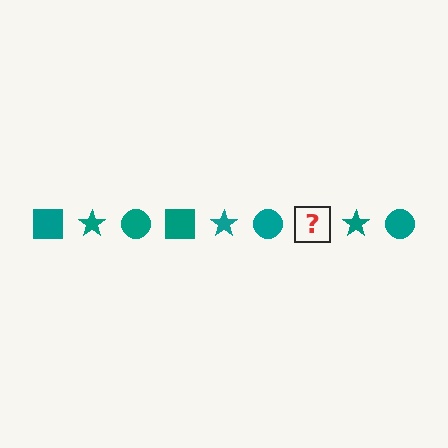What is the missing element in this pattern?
The missing element is a teal square.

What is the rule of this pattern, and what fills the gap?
The rule is that the pattern cycles through square, star, circle shapes in teal. The gap should be filled with a teal square.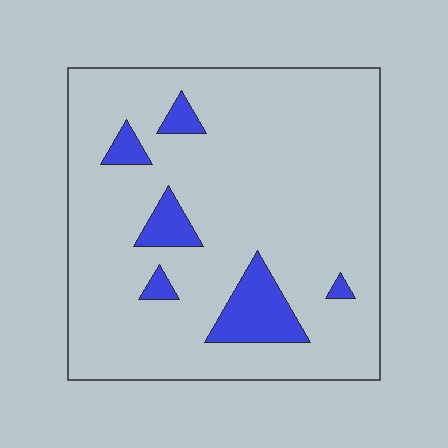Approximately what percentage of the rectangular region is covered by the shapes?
Approximately 10%.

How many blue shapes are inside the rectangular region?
6.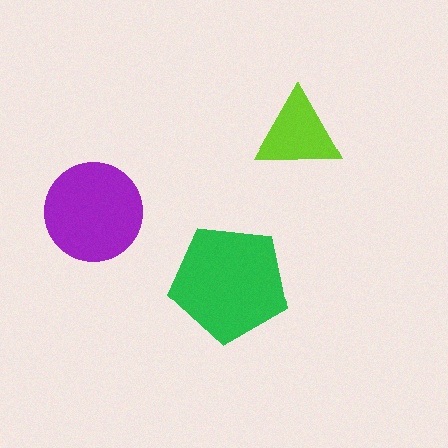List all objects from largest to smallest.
The green pentagon, the purple circle, the lime triangle.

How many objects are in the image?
There are 3 objects in the image.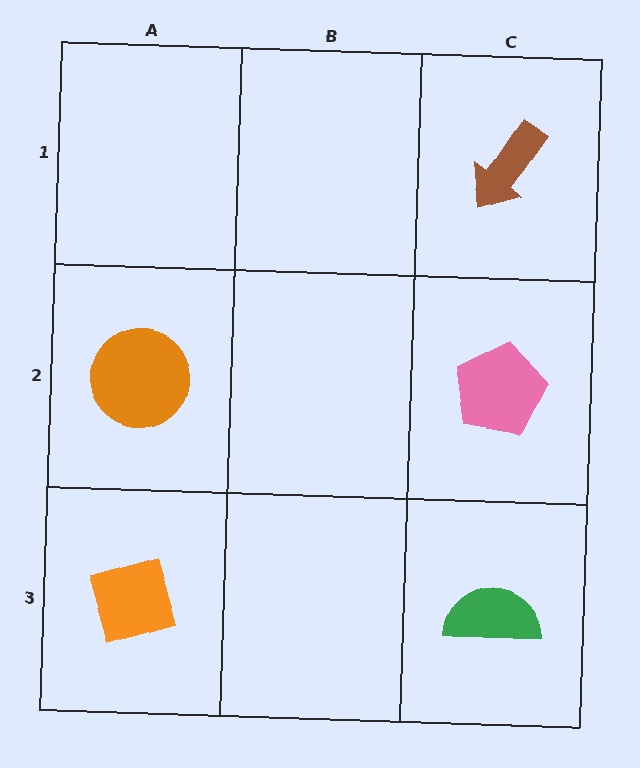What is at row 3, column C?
A green semicircle.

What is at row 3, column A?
An orange diamond.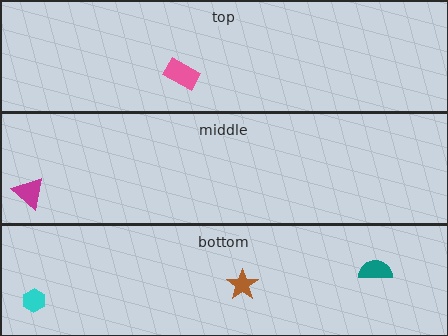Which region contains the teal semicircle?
The bottom region.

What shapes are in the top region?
The pink rectangle.